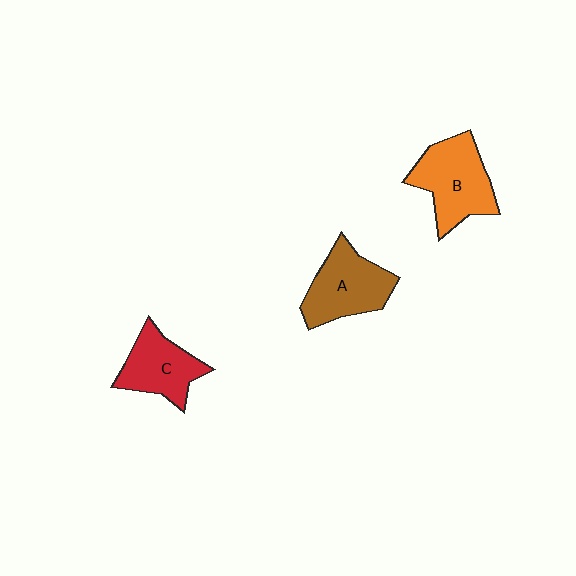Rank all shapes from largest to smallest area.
From largest to smallest: B (orange), A (brown), C (red).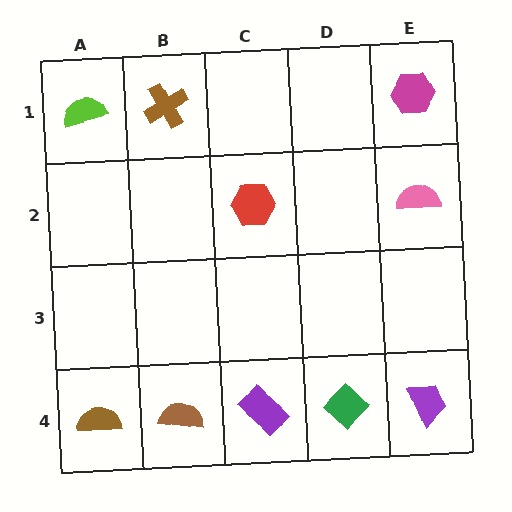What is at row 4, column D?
A green diamond.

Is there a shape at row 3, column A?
No, that cell is empty.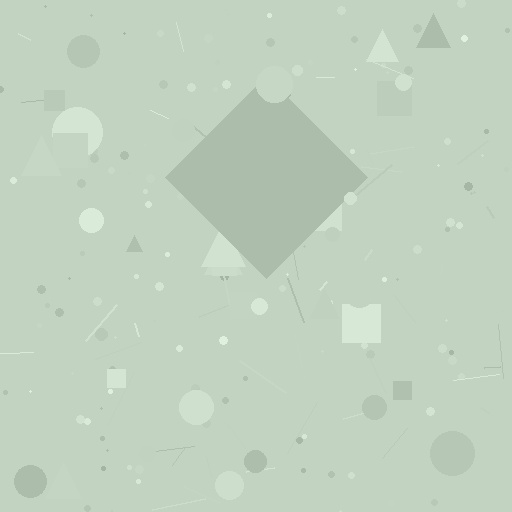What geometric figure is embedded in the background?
A diamond is embedded in the background.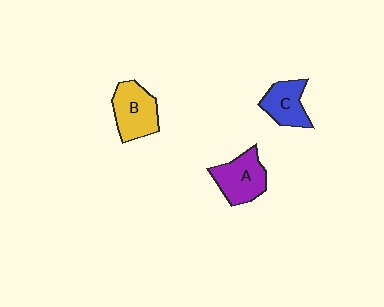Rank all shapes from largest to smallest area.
From largest to smallest: B (yellow), A (purple), C (blue).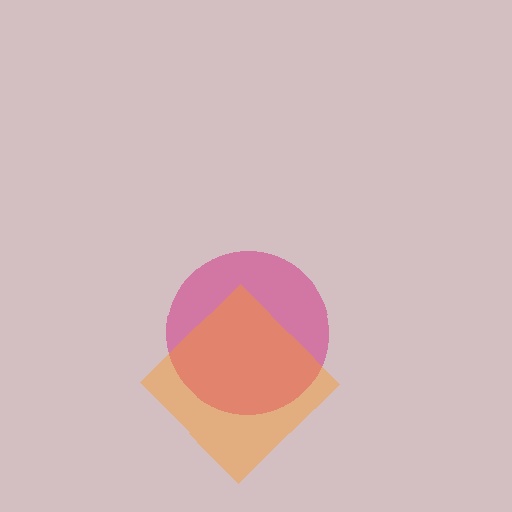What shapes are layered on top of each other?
The layered shapes are: a magenta circle, an orange diamond.